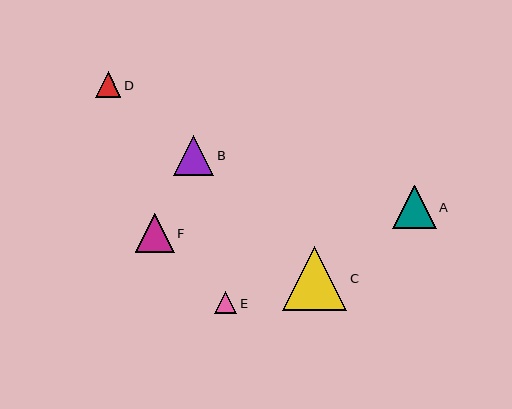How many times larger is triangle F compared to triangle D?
Triangle F is approximately 1.5 times the size of triangle D.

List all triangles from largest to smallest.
From largest to smallest: C, A, B, F, D, E.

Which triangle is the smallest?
Triangle E is the smallest with a size of approximately 23 pixels.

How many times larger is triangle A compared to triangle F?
Triangle A is approximately 1.1 times the size of triangle F.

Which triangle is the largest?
Triangle C is the largest with a size of approximately 65 pixels.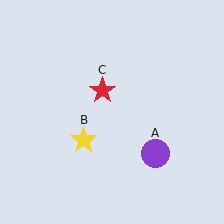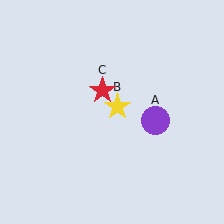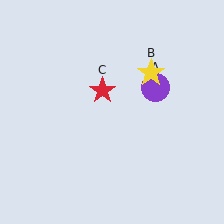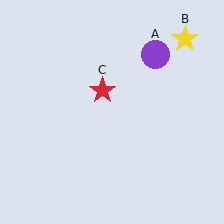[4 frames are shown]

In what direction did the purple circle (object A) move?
The purple circle (object A) moved up.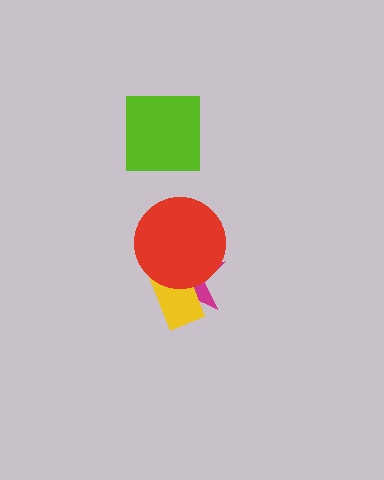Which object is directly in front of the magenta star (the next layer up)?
The yellow rectangle is directly in front of the magenta star.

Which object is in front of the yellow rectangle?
The red circle is in front of the yellow rectangle.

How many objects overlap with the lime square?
0 objects overlap with the lime square.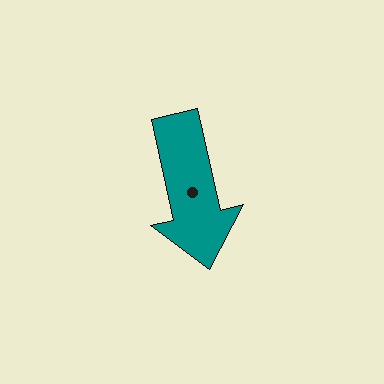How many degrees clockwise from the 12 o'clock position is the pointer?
Approximately 167 degrees.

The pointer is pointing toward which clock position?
Roughly 6 o'clock.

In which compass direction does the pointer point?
South.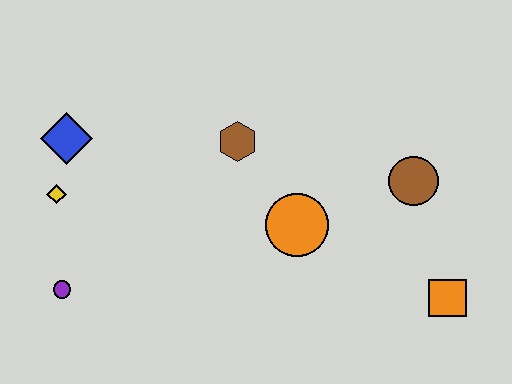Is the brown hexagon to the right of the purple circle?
Yes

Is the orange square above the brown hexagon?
No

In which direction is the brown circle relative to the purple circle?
The brown circle is to the right of the purple circle.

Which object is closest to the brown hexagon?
The orange circle is closest to the brown hexagon.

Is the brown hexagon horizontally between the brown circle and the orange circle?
No